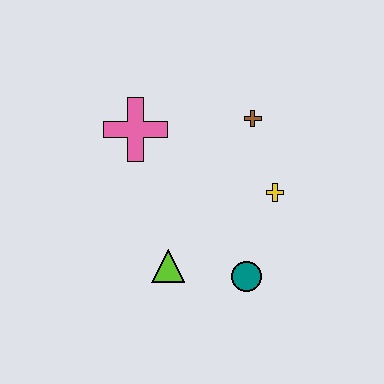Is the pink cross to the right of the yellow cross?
No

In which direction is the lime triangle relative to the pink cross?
The lime triangle is below the pink cross.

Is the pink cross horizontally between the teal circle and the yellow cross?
No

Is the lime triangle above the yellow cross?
No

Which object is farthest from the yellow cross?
The pink cross is farthest from the yellow cross.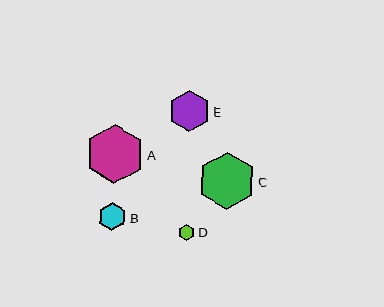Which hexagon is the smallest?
Hexagon D is the smallest with a size of approximately 16 pixels.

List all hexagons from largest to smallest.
From largest to smallest: A, C, E, B, D.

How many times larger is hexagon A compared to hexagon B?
Hexagon A is approximately 2.1 times the size of hexagon B.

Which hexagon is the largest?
Hexagon A is the largest with a size of approximately 59 pixels.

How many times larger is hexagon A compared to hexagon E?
Hexagon A is approximately 1.4 times the size of hexagon E.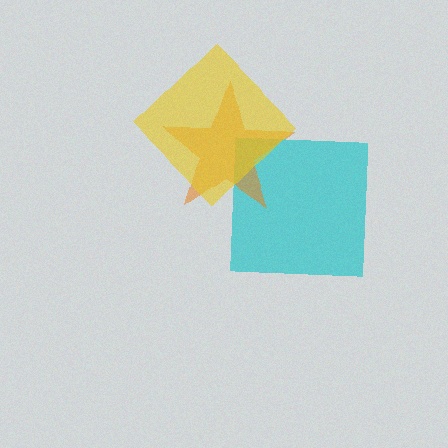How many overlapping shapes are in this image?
There are 3 overlapping shapes in the image.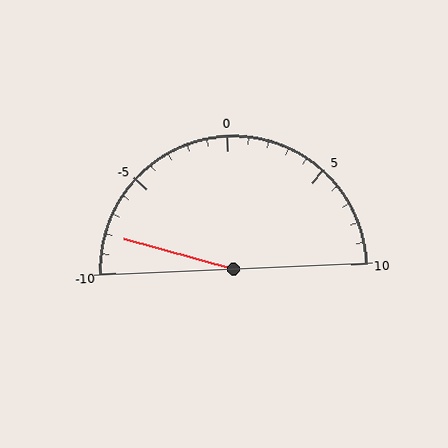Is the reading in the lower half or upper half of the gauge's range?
The reading is in the lower half of the range (-10 to 10).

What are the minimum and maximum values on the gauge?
The gauge ranges from -10 to 10.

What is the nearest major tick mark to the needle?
The nearest major tick mark is -10.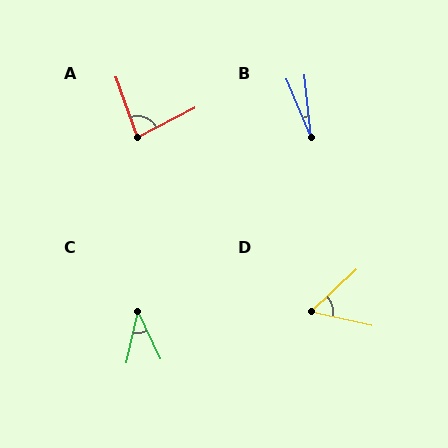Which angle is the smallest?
B, at approximately 16 degrees.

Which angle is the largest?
A, at approximately 82 degrees.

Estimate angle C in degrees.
Approximately 38 degrees.